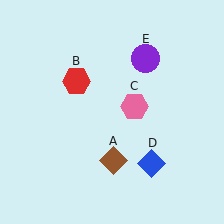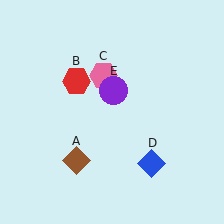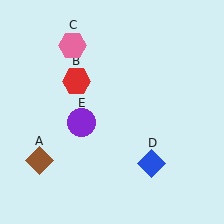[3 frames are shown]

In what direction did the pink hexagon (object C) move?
The pink hexagon (object C) moved up and to the left.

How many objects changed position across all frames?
3 objects changed position: brown diamond (object A), pink hexagon (object C), purple circle (object E).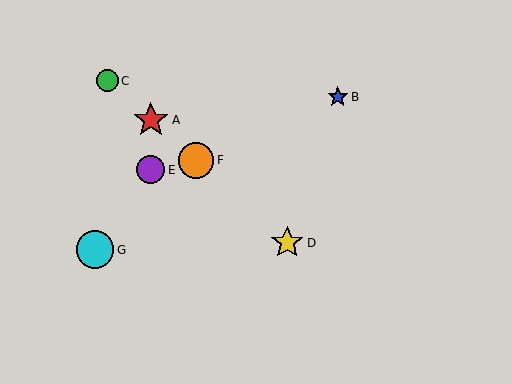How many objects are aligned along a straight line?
4 objects (A, C, D, F) are aligned along a straight line.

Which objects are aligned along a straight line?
Objects A, C, D, F are aligned along a straight line.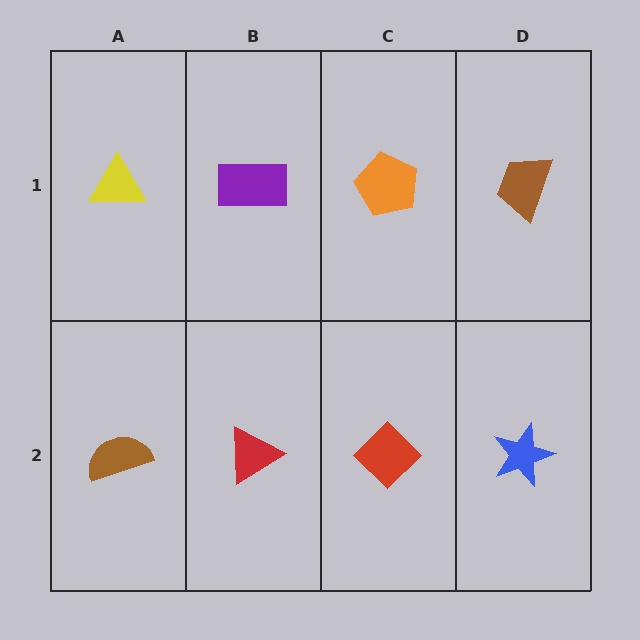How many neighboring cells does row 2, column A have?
2.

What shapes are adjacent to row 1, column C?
A red diamond (row 2, column C), a purple rectangle (row 1, column B), a brown trapezoid (row 1, column D).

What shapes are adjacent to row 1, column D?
A blue star (row 2, column D), an orange pentagon (row 1, column C).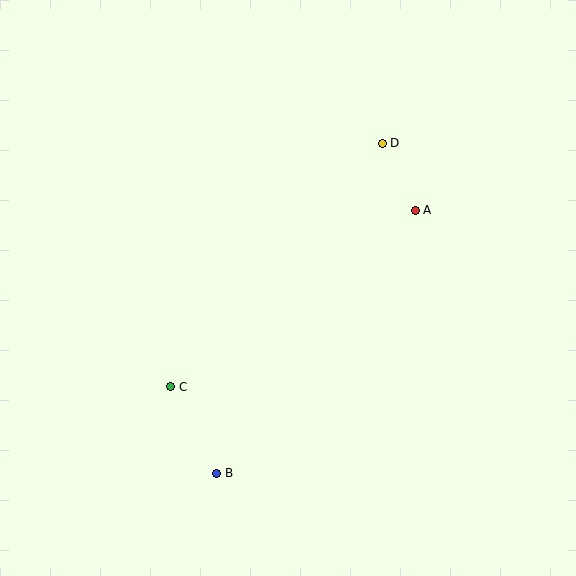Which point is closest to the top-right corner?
Point D is closest to the top-right corner.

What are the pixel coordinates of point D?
Point D is at (382, 143).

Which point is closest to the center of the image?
Point A at (415, 210) is closest to the center.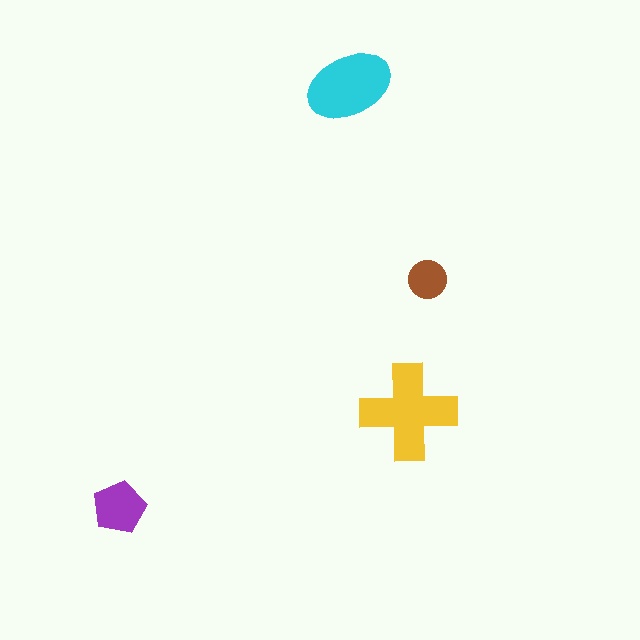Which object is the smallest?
The brown circle.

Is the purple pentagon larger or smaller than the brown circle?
Larger.